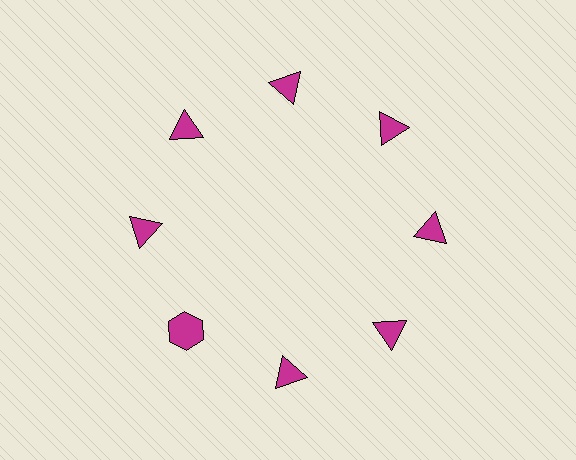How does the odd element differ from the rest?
It has a different shape: hexagon instead of triangle.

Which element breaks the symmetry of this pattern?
The magenta hexagon at roughly the 8 o'clock position breaks the symmetry. All other shapes are magenta triangles.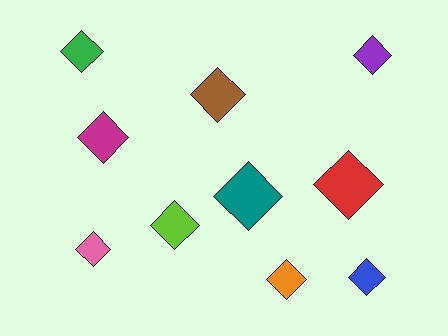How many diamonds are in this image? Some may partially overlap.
There are 10 diamonds.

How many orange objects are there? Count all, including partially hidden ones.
There is 1 orange object.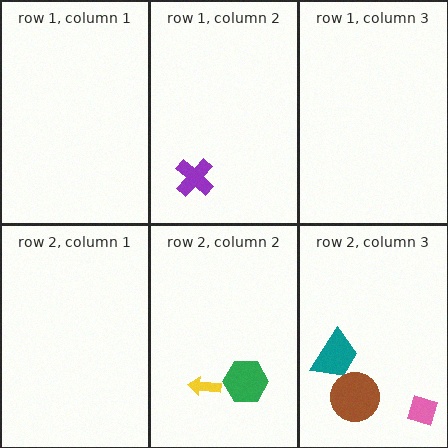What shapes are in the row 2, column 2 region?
The yellow arrow, the green hexagon.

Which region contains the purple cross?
The row 1, column 2 region.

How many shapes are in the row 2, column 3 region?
3.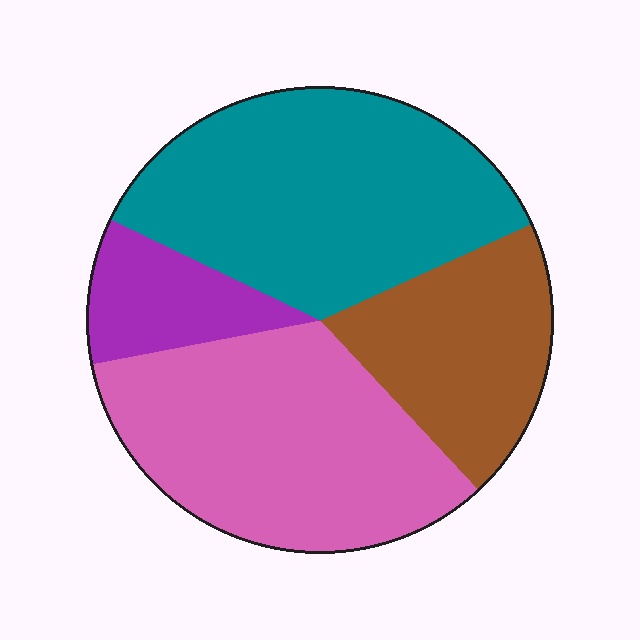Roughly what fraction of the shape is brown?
Brown takes up between a sixth and a third of the shape.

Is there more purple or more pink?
Pink.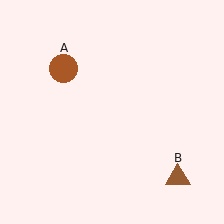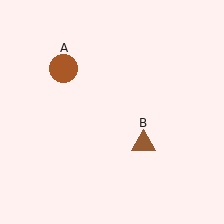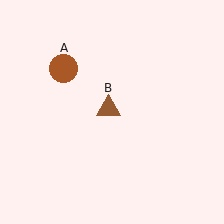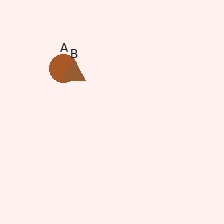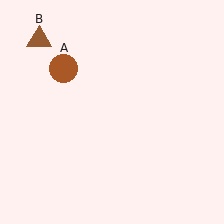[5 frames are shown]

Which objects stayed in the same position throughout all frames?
Brown circle (object A) remained stationary.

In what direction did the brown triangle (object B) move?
The brown triangle (object B) moved up and to the left.